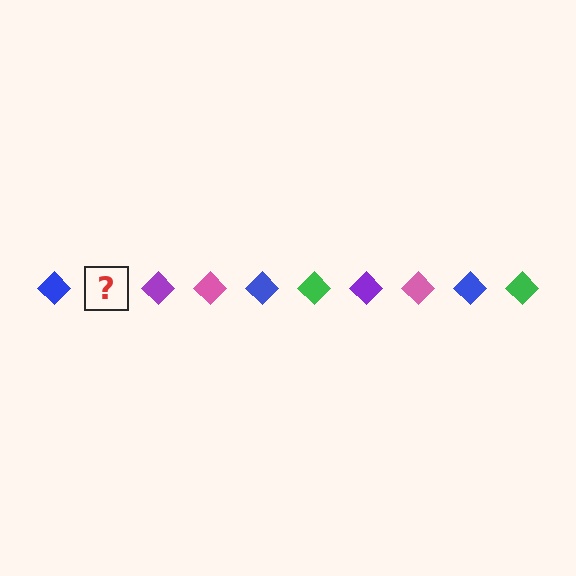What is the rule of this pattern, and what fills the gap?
The rule is that the pattern cycles through blue, green, purple, pink diamonds. The gap should be filled with a green diamond.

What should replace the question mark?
The question mark should be replaced with a green diamond.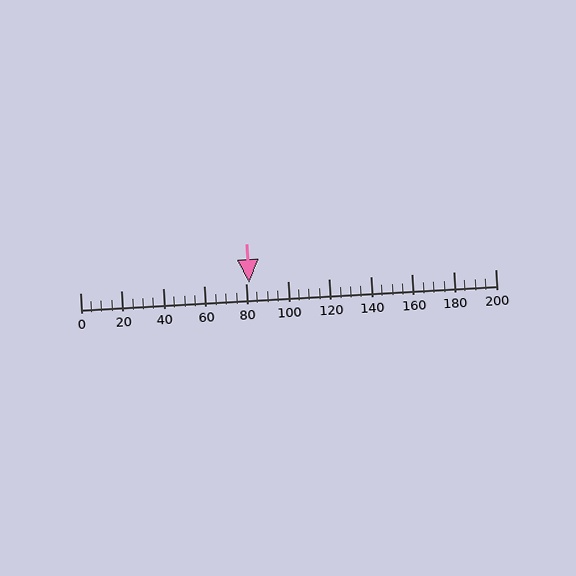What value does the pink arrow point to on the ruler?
The pink arrow points to approximately 81.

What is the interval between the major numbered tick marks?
The major tick marks are spaced 20 units apart.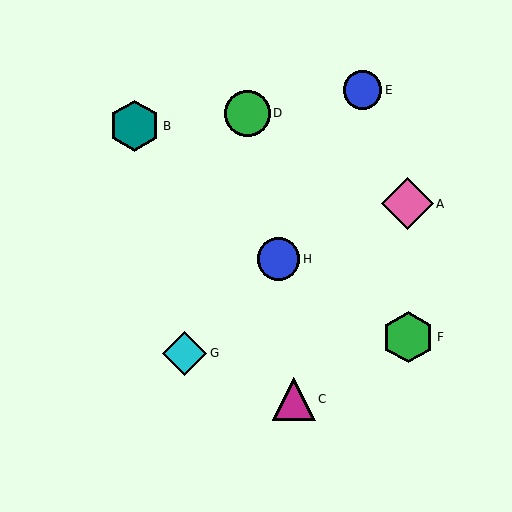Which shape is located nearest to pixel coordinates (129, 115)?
The teal hexagon (labeled B) at (135, 126) is nearest to that location.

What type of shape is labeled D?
Shape D is a green circle.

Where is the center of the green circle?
The center of the green circle is at (248, 113).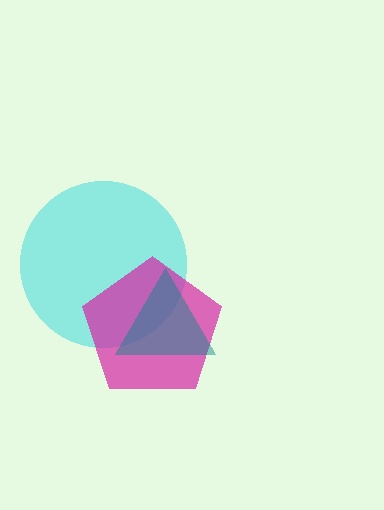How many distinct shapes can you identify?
There are 3 distinct shapes: a cyan circle, a magenta pentagon, a teal triangle.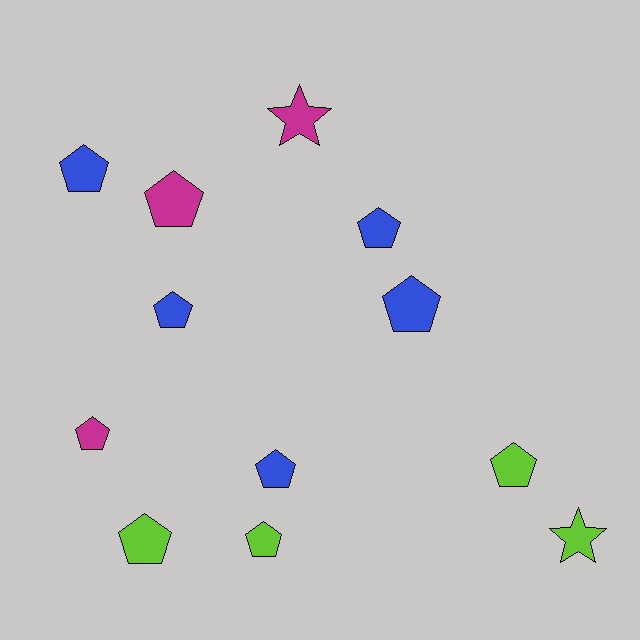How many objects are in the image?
There are 12 objects.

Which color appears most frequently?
Blue, with 5 objects.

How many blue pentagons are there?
There are 5 blue pentagons.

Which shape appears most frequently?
Pentagon, with 10 objects.